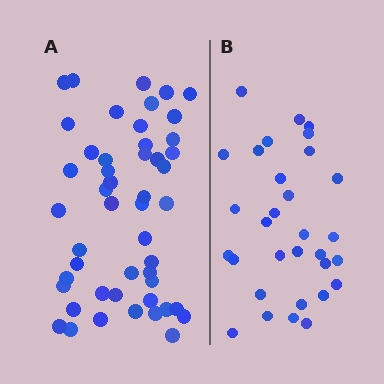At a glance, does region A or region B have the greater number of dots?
Region A (the left region) has more dots.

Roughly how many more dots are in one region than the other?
Region A has approximately 20 more dots than region B.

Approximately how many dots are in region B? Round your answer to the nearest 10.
About 30 dots. (The exact count is 31, which rounds to 30.)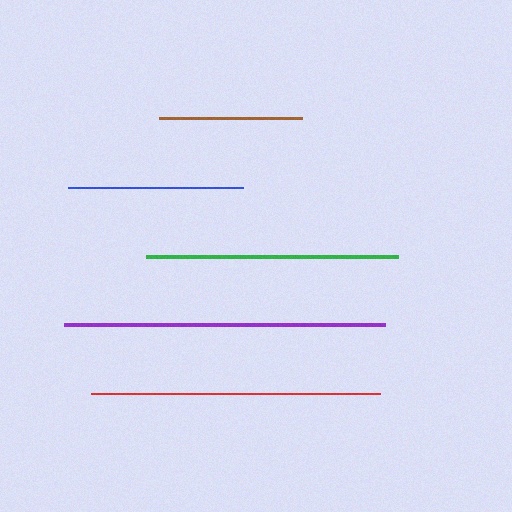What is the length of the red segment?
The red segment is approximately 289 pixels long.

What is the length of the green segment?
The green segment is approximately 252 pixels long.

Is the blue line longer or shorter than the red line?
The red line is longer than the blue line.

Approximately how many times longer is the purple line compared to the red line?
The purple line is approximately 1.1 times the length of the red line.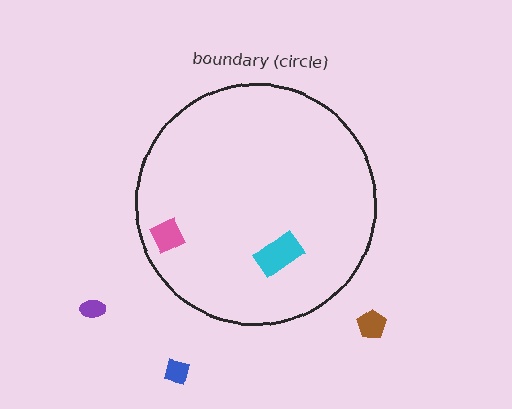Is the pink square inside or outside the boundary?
Inside.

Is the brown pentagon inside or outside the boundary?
Outside.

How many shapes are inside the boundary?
2 inside, 3 outside.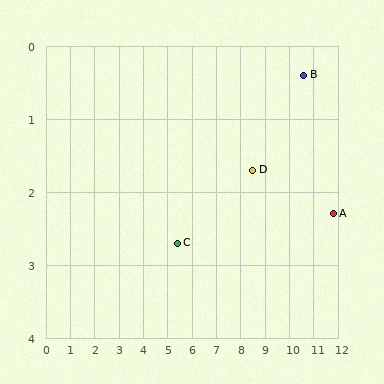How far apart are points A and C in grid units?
Points A and C are about 6.4 grid units apart.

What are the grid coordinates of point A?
Point A is at approximately (11.8, 2.3).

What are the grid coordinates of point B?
Point B is at approximately (10.6, 0.4).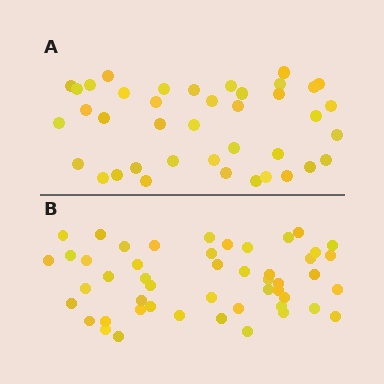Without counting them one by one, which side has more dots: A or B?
Region B (the bottom region) has more dots.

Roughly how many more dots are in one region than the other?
Region B has roughly 8 or so more dots than region A.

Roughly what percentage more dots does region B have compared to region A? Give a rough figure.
About 20% more.